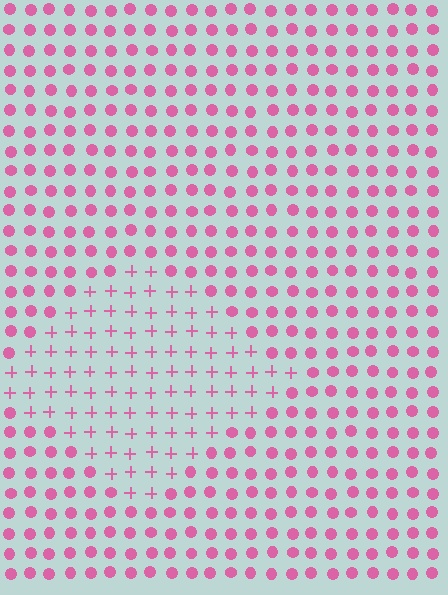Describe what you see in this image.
The image is filled with small pink elements arranged in a uniform grid. A diamond-shaped region contains plus signs, while the surrounding area contains circles. The boundary is defined purely by the change in element shape.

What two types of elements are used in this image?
The image uses plus signs inside the diamond region and circles outside it.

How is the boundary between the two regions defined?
The boundary is defined by a change in element shape: plus signs inside vs. circles outside. All elements share the same color and spacing.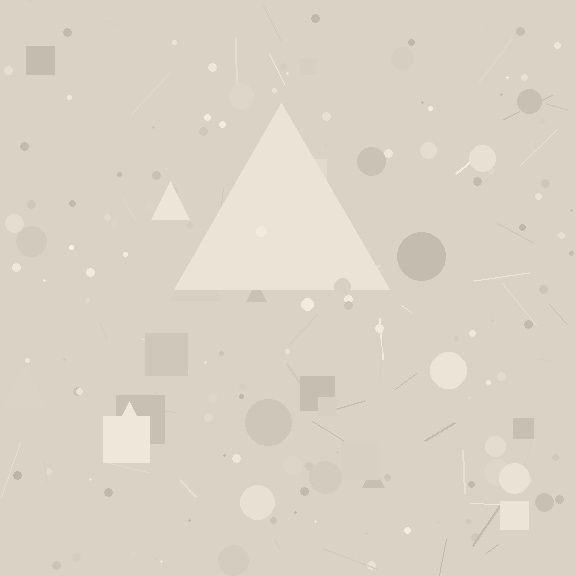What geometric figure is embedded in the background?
A triangle is embedded in the background.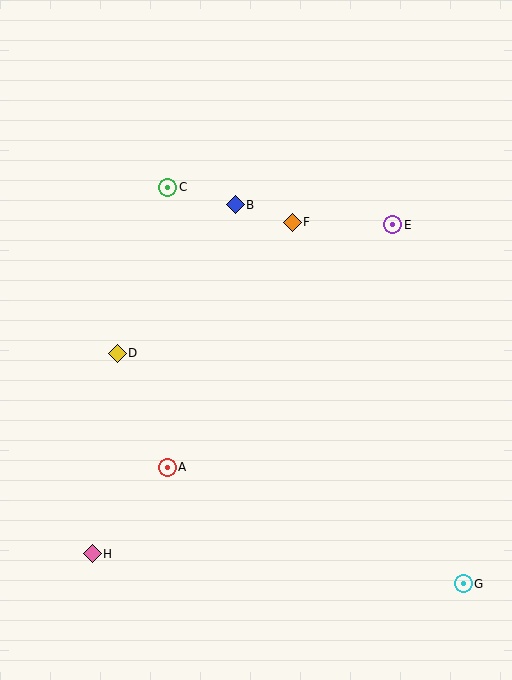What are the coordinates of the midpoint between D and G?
The midpoint between D and G is at (290, 469).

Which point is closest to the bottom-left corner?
Point H is closest to the bottom-left corner.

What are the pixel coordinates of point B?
Point B is at (235, 205).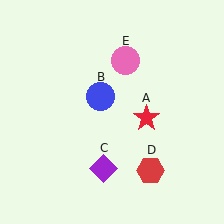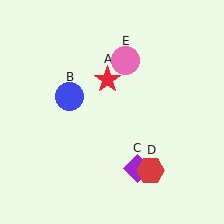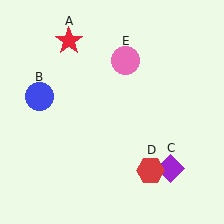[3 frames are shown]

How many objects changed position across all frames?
3 objects changed position: red star (object A), blue circle (object B), purple diamond (object C).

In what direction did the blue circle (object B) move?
The blue circle (object B) moved left.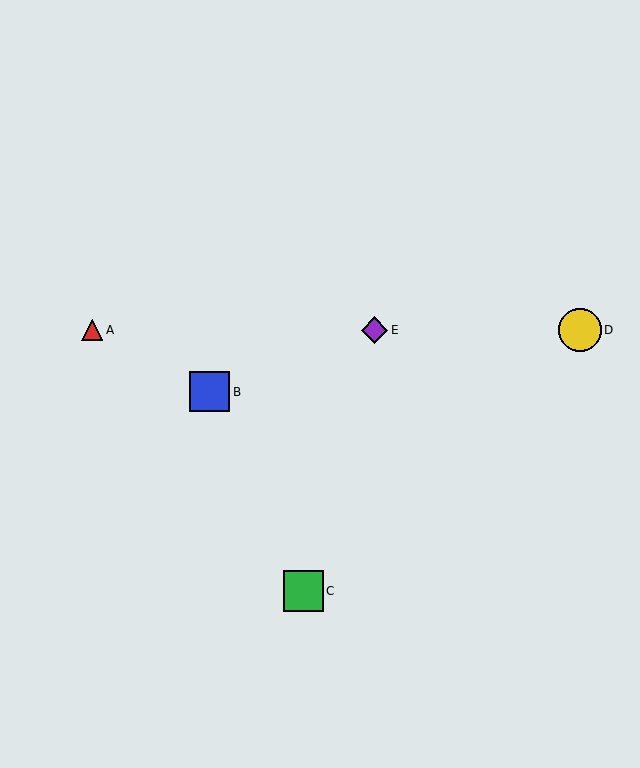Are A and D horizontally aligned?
Yes, both are at y≈330.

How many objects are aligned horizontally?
3 objects (A, D, E) are aligned horizontally.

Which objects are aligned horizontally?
Objects A, D, E are aligned horizontally.